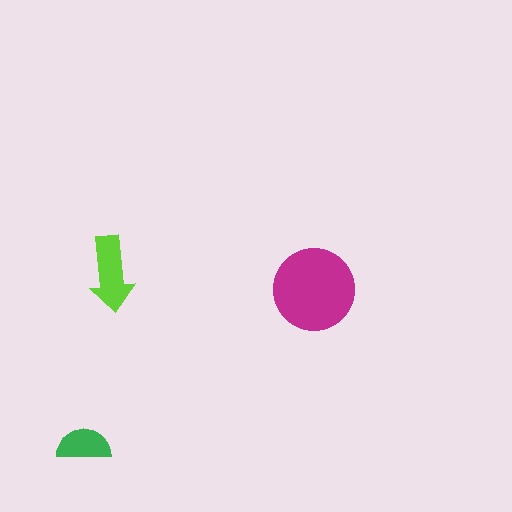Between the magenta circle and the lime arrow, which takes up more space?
The magenta circle.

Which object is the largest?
The magenta circle.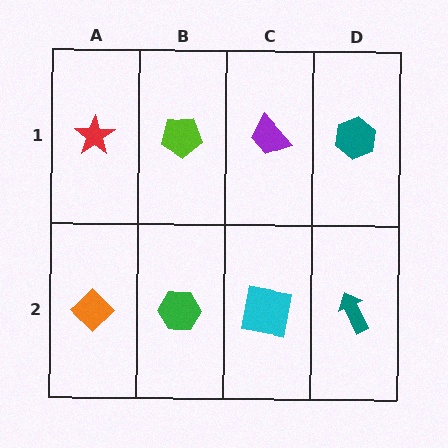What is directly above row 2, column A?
A red star.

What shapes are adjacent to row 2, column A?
A red star (row 1, column A), a green hexagon (row 2, column B).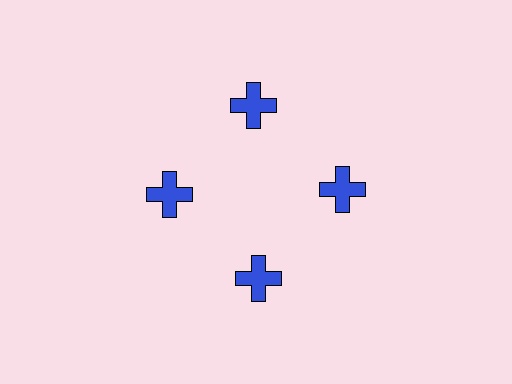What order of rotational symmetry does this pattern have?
This pattern has 4-fold rotational symmetry.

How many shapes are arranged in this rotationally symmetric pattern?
There are 4 shapes, arranged in 4 groups of 1.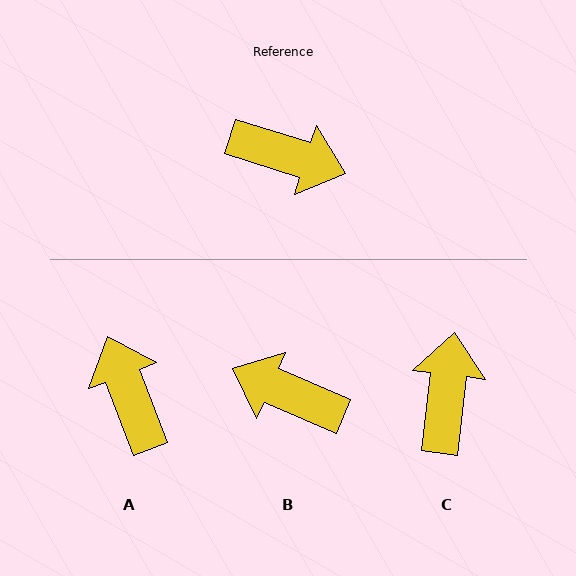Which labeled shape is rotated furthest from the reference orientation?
B, about 174 degrees away.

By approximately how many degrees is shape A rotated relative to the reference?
Approximately 128 degrees counter-clockwise.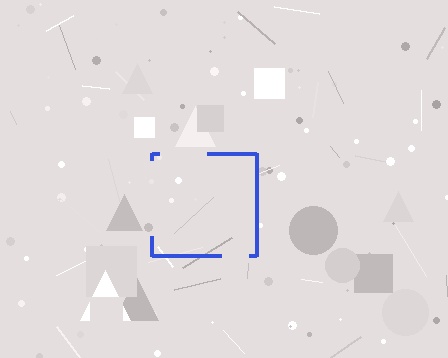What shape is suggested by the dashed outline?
The dashed outline suggests a square.